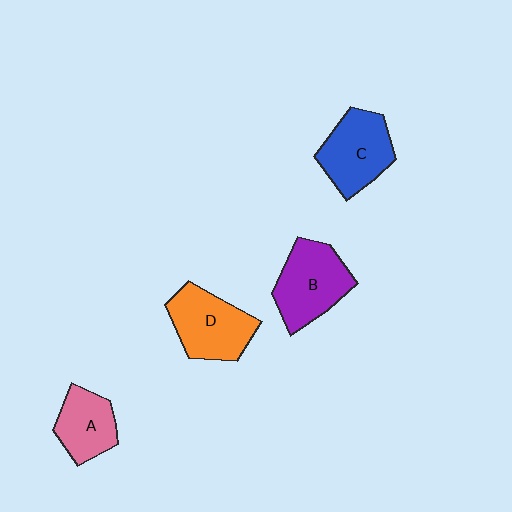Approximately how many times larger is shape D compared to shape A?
Approximately 1.4 times.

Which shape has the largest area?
Shape B (purple).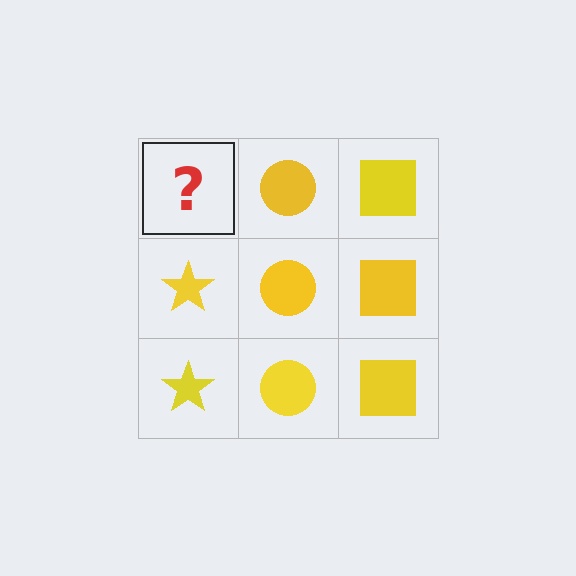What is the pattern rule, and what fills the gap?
The rule is that each column has a consistent shape. The gap should be filled with a yellow star.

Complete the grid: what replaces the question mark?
The question mark should be replaced with a yellow star.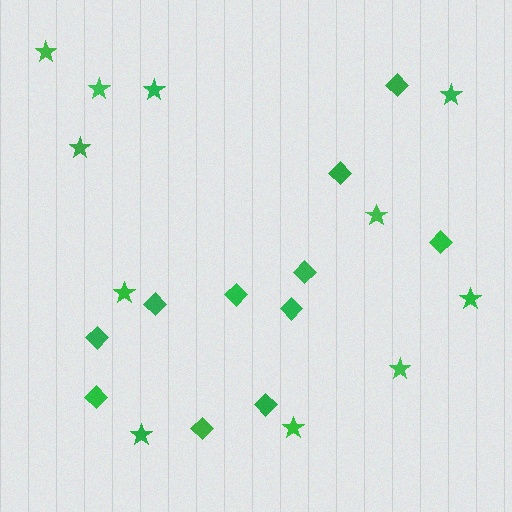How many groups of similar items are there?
There are 2 groups: one group of diamonds (11) and one group of stars (11).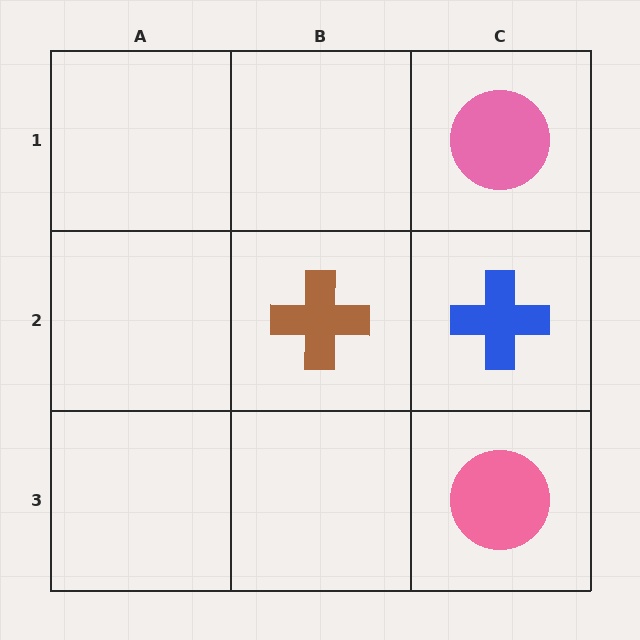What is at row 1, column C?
A pink circle.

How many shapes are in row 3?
1 shape.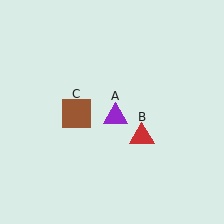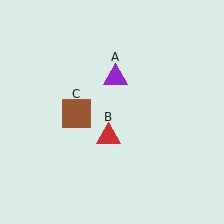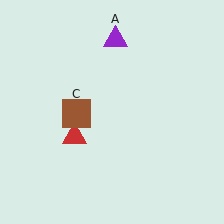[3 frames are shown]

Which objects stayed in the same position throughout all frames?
Brown square (object C) remained stationary.